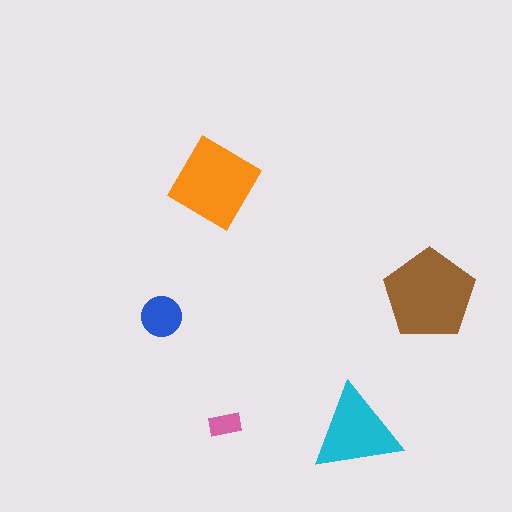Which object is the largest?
The brown pentagon.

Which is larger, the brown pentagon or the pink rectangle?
The brown pentagon.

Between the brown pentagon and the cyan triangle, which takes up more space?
The brown pentagon.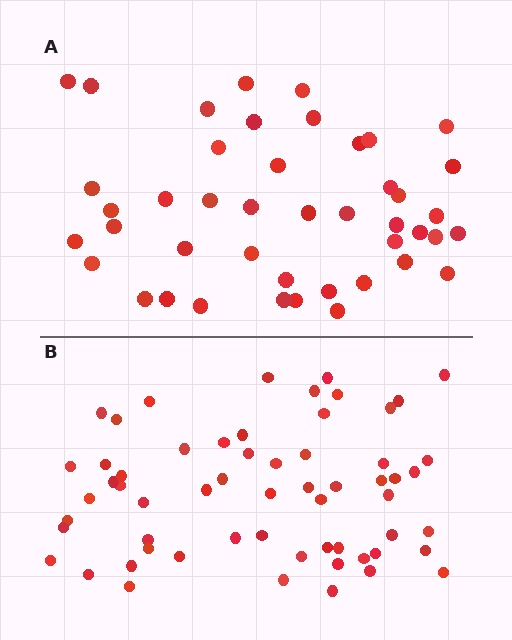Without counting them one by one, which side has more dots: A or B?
Region B (the bottom region) has more dots.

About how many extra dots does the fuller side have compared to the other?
Region B has approximately 15 more dots than region A.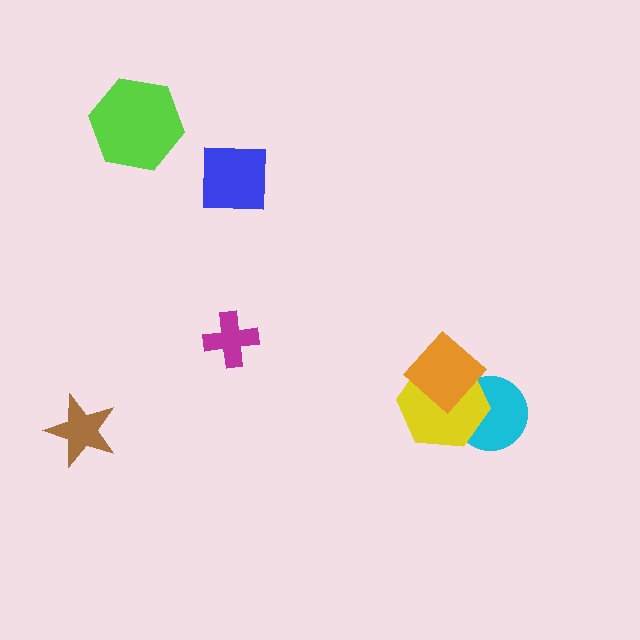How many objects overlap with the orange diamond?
1 object overlaps with the orange diamond.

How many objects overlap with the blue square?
0 objects overlap with the blue square.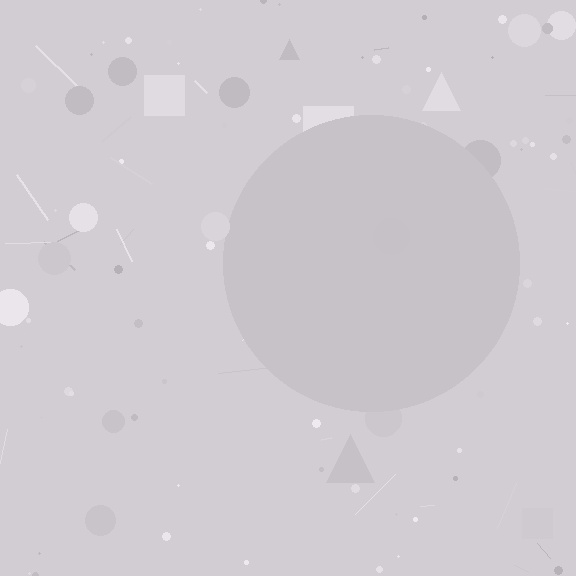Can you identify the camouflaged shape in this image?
The camouflaged shape is a circle.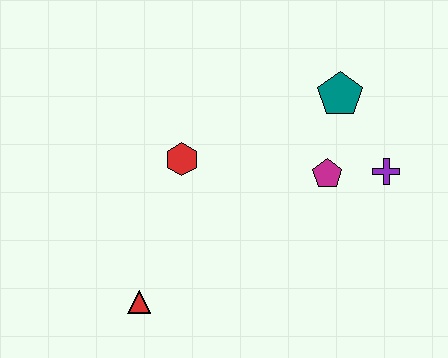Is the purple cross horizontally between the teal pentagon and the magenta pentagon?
No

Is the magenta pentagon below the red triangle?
No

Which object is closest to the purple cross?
The magenta pentagon is closest to the purple cross.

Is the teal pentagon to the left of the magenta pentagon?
No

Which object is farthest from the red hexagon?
The purple cross is farthest from the red hexagon.